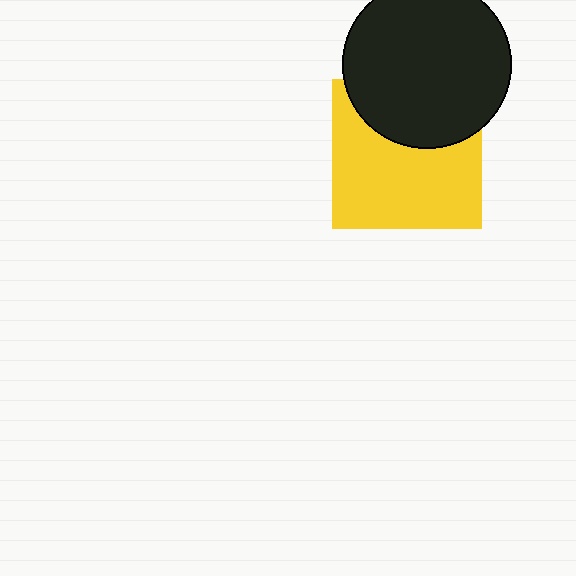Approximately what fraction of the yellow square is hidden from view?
Roughly 35% of the yellow square is hidden behind the black circle.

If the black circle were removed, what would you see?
You would see the complete yellow square.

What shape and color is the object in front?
The object in front is a black circle.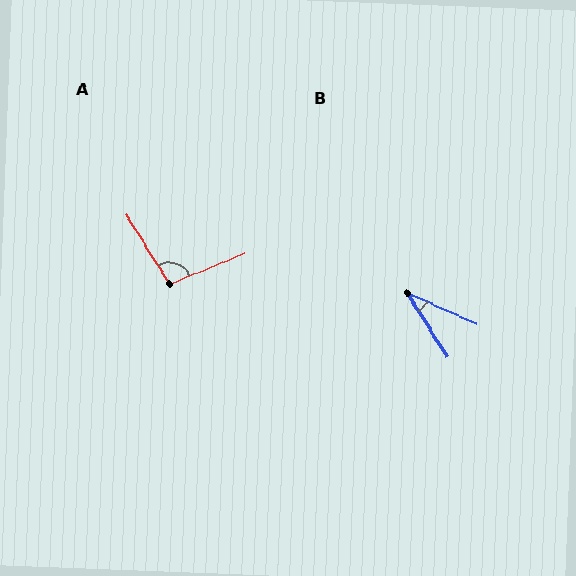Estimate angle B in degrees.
Approximately 34 degrees.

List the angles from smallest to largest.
B (34°), A (99°).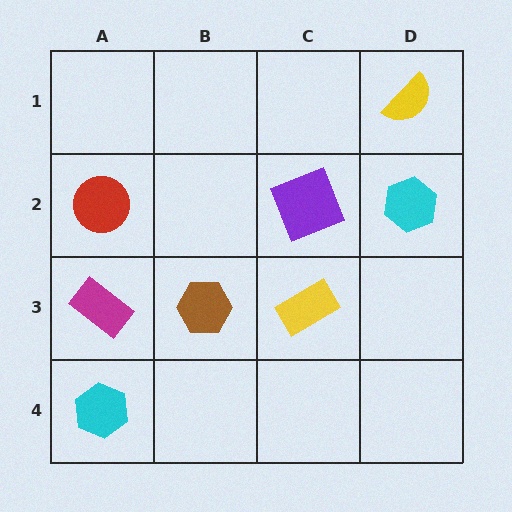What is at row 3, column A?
A magenta rectangle.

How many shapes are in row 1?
1 shape.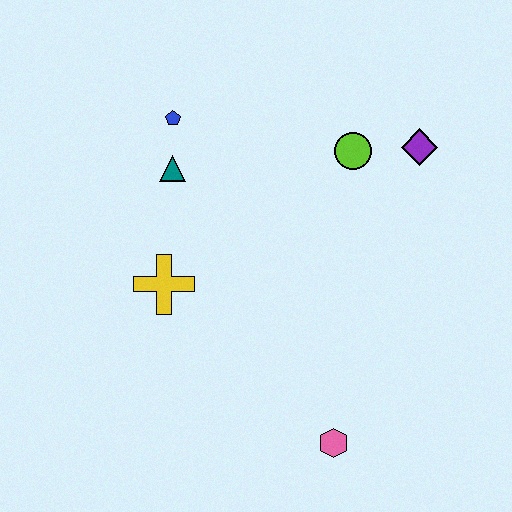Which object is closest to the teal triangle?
The blue pentagon is closest to the teal triangle.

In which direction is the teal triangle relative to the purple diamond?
The teal triangle is to the left of the purple diamond.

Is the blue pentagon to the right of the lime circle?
No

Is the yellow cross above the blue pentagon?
No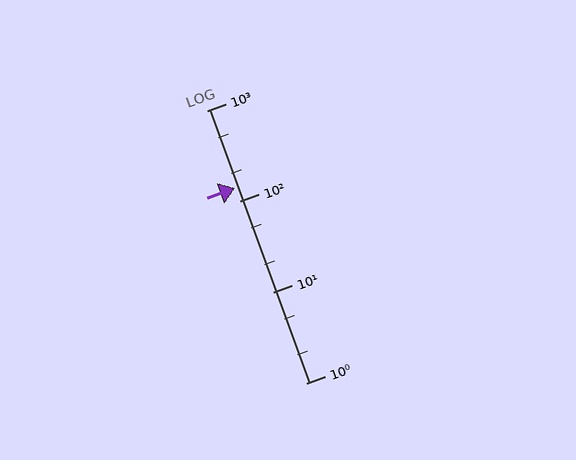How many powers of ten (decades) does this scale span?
The scale spans 3 decades, from 1 to 1000.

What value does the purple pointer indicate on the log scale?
The pointer indicates approximately 140.